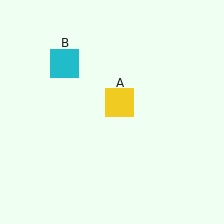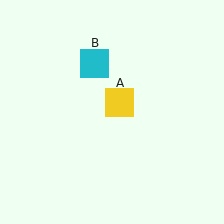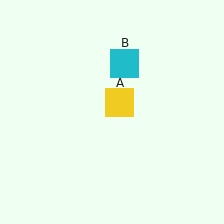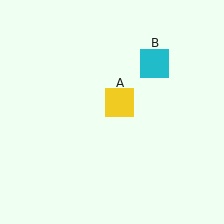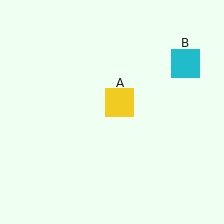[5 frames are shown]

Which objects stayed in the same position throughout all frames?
Yellow square (object A) remained stationary.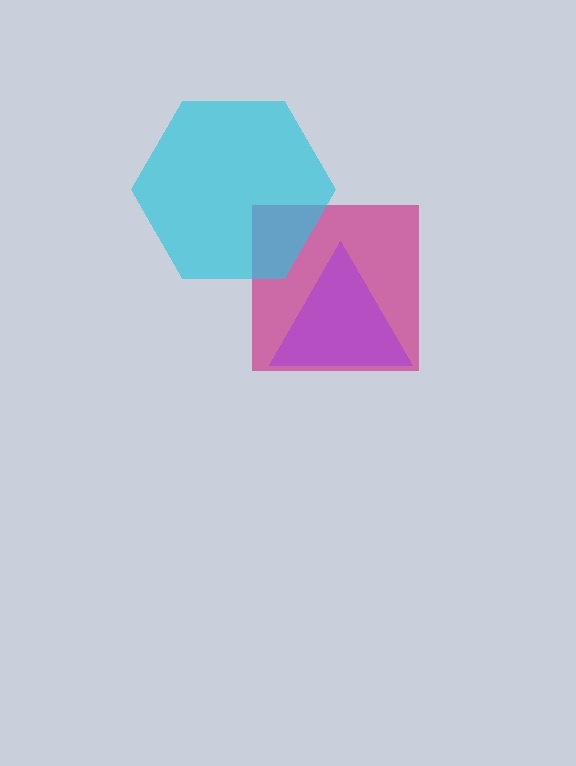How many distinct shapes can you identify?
There are 3 distinct shapes: a magenta square, a purple triangle, a cyan hexagon.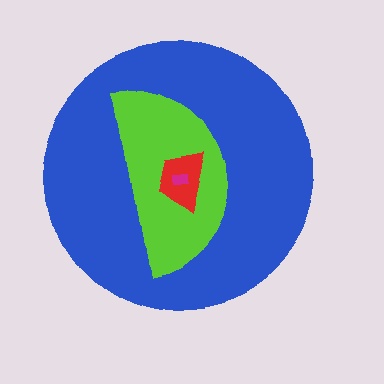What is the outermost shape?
The blue circle.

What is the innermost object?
The magenta rectangle.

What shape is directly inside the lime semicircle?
The red trapezoid.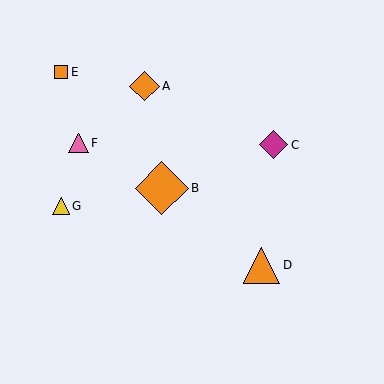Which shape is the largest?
The orange diamond (labeled B) is the largest.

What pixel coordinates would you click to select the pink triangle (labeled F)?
Click at (79, 143) to select the pink triangle F.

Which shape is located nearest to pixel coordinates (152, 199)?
The orange diamond (labeled B) at (162, 188) is nearest to that location.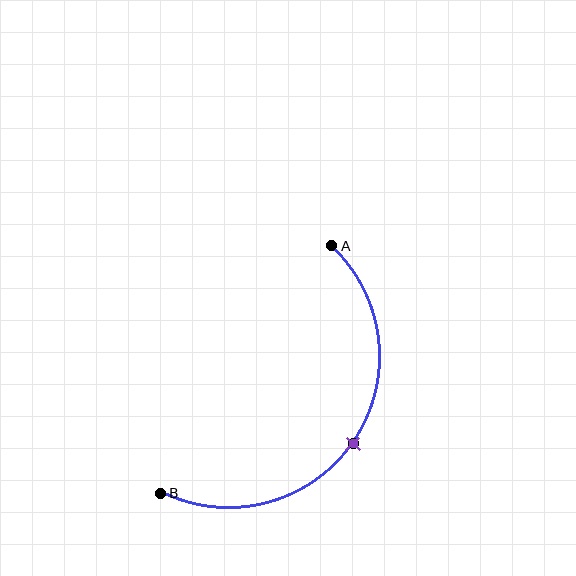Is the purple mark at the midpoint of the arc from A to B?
Yes. The purple mark lies on the arc at equal arc-length from both A and B — it is the arc midpoint.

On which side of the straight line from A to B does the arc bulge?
The arc bulges below and to the right of the straight line connecting A and B.